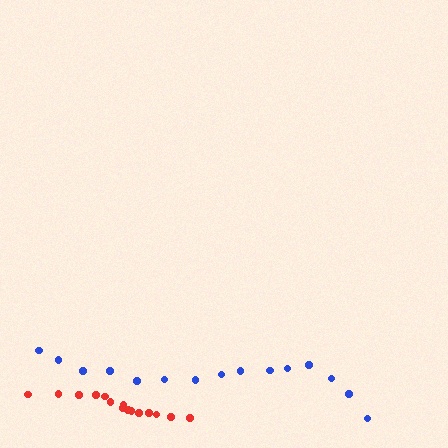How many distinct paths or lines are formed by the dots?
There are 2 distinct paths.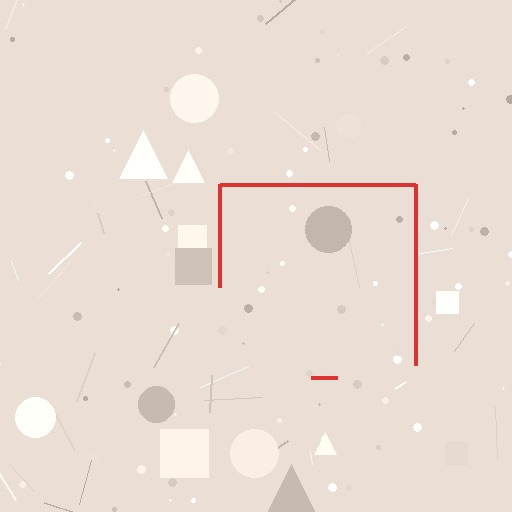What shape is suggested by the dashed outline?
The dashed outline suggests a square.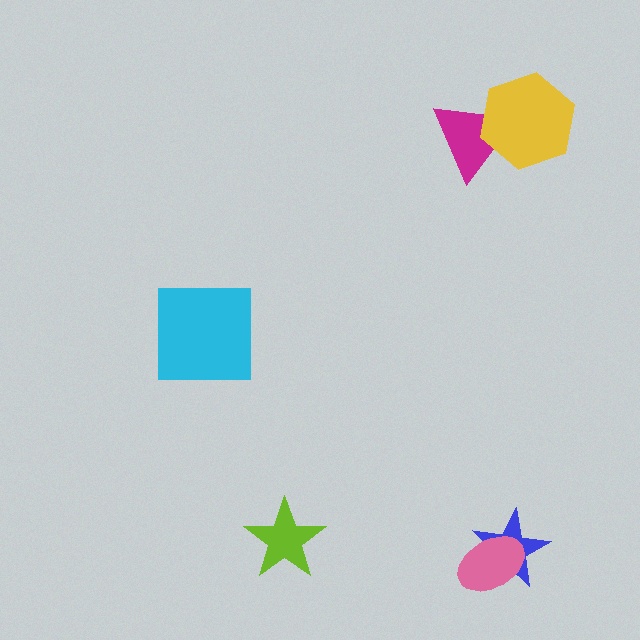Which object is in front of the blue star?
The pink ellipse is in front of the blue star.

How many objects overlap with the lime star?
0 objects overlap with the lime star.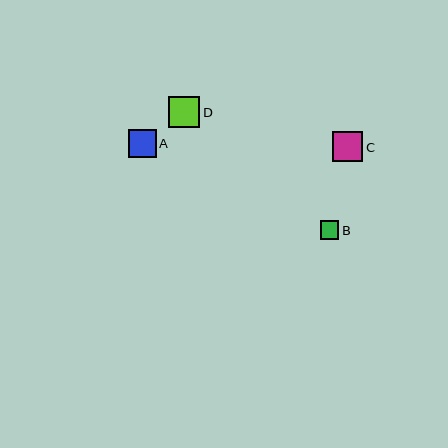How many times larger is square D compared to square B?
Square D is approximately 1.7 times the size of square B.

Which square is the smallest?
Square B is the smallest with a size of approximately 19 pixels.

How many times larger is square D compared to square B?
Square D is approximately 1.7 times the size of square B.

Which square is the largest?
Square D is the largest with a size of approximately 31 pixels.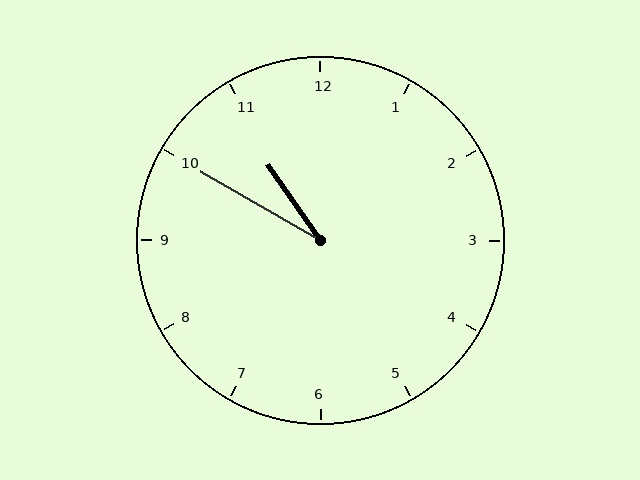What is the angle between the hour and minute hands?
Approximately 25 degrees.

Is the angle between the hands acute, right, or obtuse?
It is acute.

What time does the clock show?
10:50.